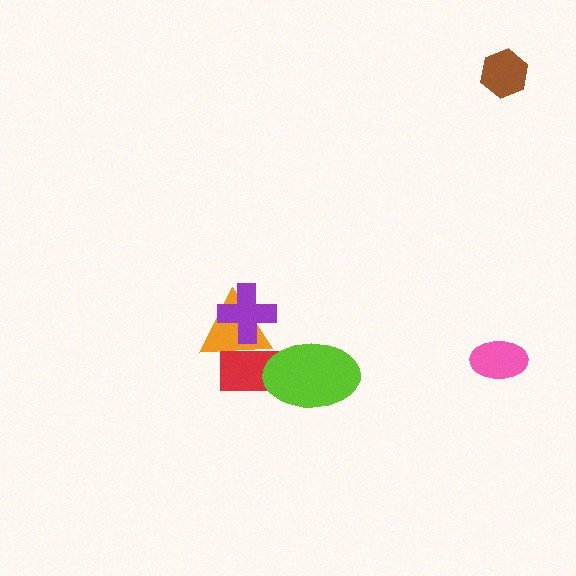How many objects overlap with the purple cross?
1 object overlaps with the purple cross.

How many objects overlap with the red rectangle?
2 objects overlap with the red rectangle.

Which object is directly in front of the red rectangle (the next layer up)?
The lime ellipse is directly in front of the red rectangle.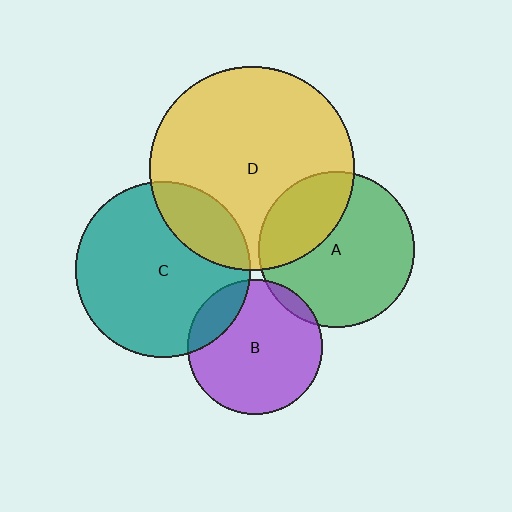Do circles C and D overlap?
Yes.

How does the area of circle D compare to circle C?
Approximately 1.4 times.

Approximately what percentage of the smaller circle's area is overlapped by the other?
Approximately 20%.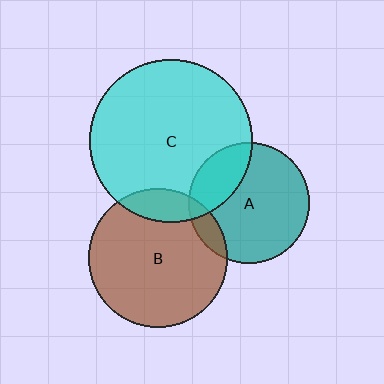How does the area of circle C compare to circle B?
Approximately 1.4 times.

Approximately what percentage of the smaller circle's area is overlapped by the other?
Approximately 15%.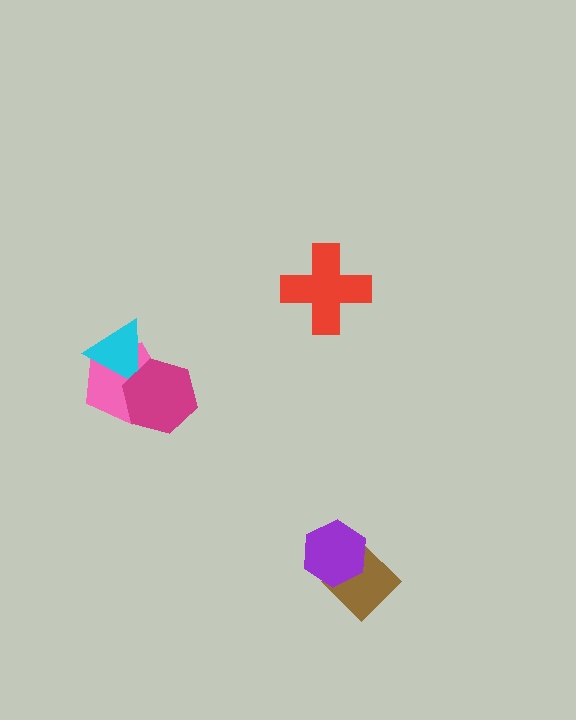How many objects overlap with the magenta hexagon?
2 objects overlap with the magenta hexagon.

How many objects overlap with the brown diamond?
1 object overlaps with the brown diamond.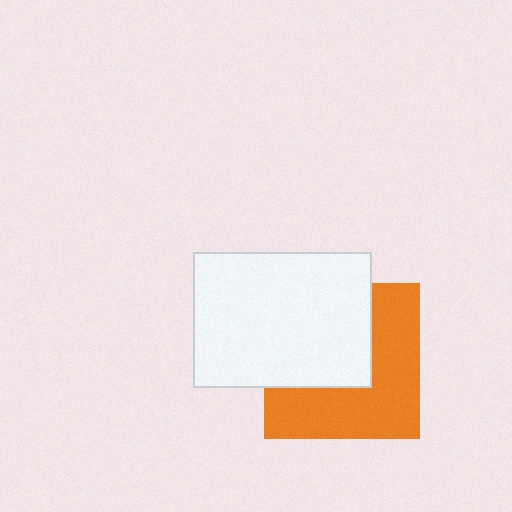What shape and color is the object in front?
The object in front is a white rectangle.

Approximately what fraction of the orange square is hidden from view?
Roughly 46% of the orange square is hidden behind the white rectangle.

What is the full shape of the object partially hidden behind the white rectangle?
The partially hidden object is an orange square.